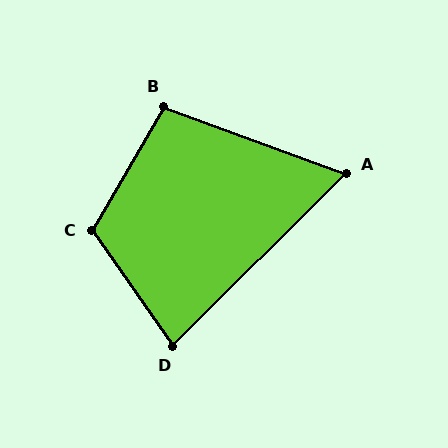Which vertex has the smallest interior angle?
A, at approximately 65 degrees.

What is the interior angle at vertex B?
Approximately 100 degrees (obtuse).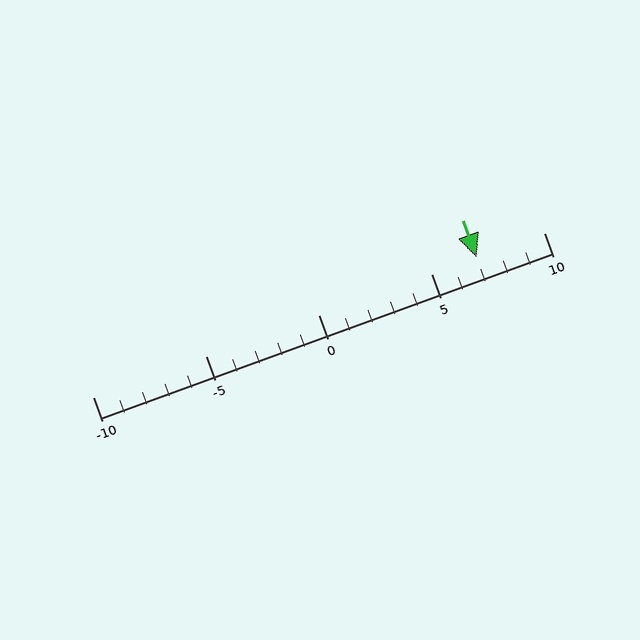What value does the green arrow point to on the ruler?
The green arrow points to approximately 7.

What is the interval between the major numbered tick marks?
The major tick marks are spaced 5 units apart.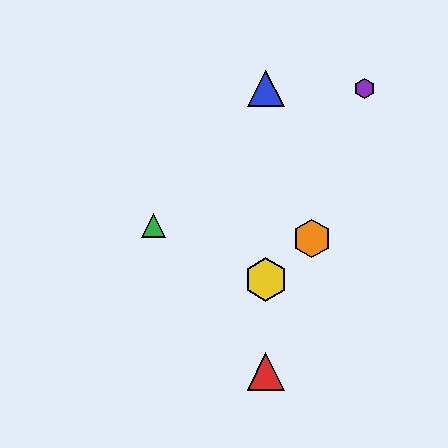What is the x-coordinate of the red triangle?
The red triangle is at x≈266.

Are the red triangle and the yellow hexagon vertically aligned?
Yes, both are at x≈266.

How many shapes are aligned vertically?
3 shapes (the red triangle, the blue triangle, the yellow hexagon) are aligned vertically.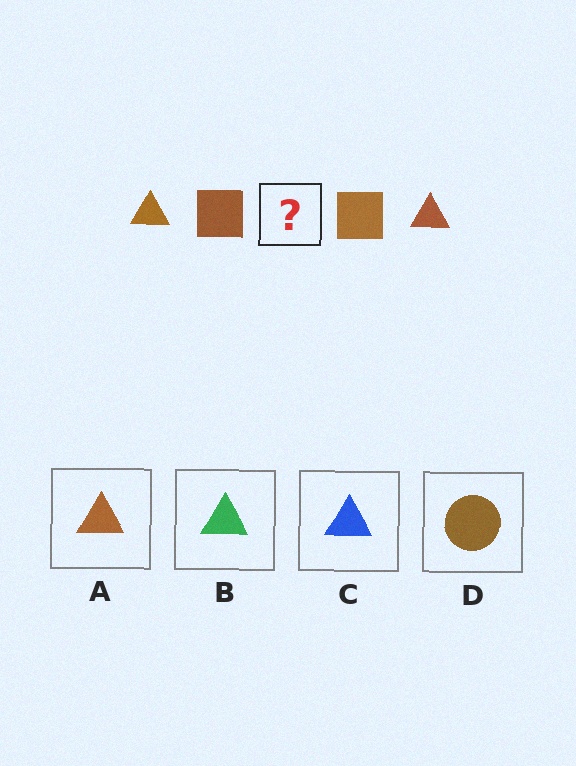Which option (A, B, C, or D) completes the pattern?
A.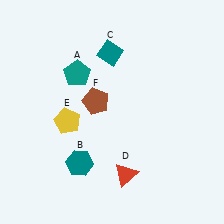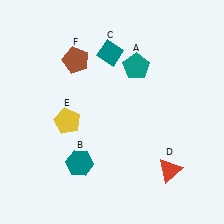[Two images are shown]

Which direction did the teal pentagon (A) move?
The teal pentagon (A) moved right.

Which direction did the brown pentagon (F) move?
The brown pentagon (F) moved up.